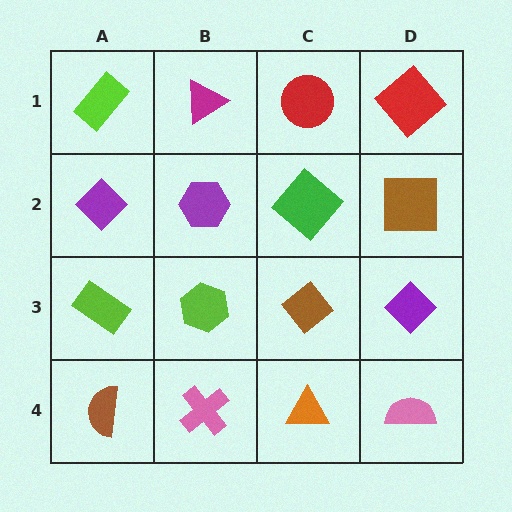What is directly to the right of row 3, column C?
A purple diamond.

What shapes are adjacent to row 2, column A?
A lime rectangle (row 1, column A), a lime rectangle (row 3, column A), a purple hexagon (row 2, column B).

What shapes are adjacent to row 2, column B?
A magenta triangle (row 1, column B), a lime hexagon (row 3, column B), a purple diamond (row 2, column A), a green diamond (row 2, column C).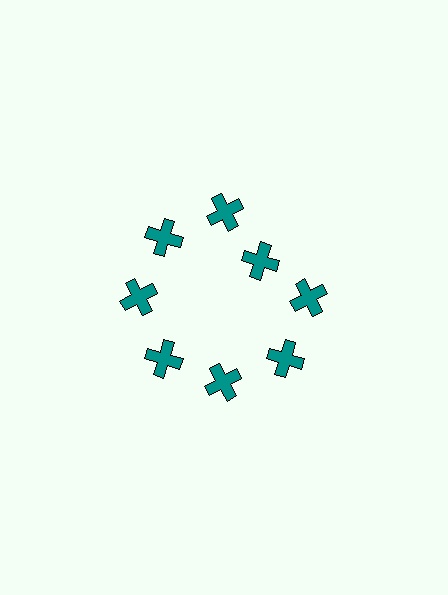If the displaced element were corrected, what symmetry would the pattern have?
It would have 8-fold rotational symmetry — the pattern would map onto itself every 45 degrees.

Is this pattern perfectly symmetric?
No. The 8 teal crosses are arranged in a ring, but one element near the 2 o'clock position is pulled inward toward the center, breaking the 8-fold rotational symmetry.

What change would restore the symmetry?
The symmetry would be restored by moving it outward, back onto the ring so that all 8 crosses sit at equal angles and equal distance from the center.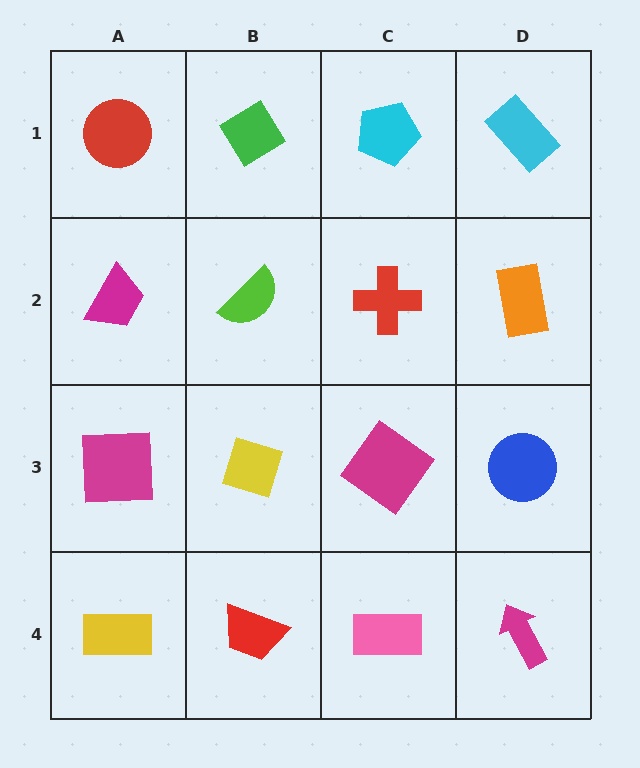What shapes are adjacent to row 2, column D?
A cyan rectangle (row 1, column D), a blue circle (row 3, column D), a red cross (row 2, column C).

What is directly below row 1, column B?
A lime semicircle.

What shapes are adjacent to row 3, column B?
A lime semicircle (row 2, column B), a red trapezoid (row 4, column B), a magenta square (row 3, column A), a magenta diamond (row 3, column C).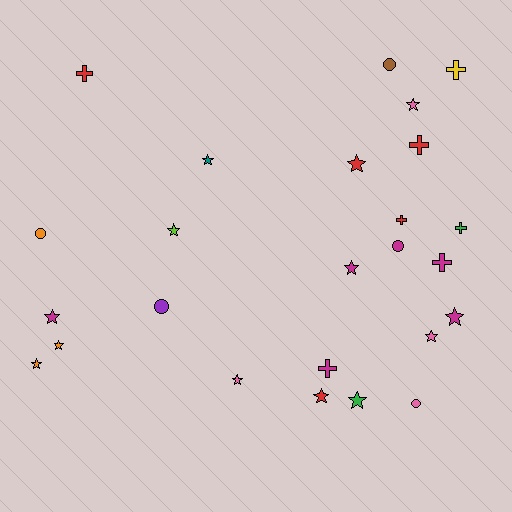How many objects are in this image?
There are 25 objects.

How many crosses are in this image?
There are 7 crosses.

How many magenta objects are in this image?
There are 6 magenta objects.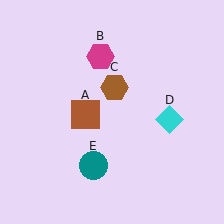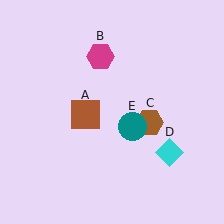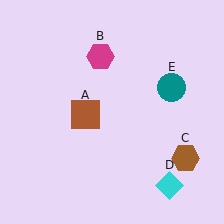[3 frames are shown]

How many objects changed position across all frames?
3 objects changed position: brown hexagon (object C), cyan diamond (object D), teal circle (object E).